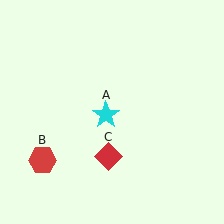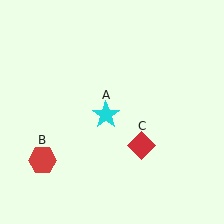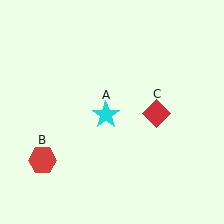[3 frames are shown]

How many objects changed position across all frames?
1 object changed position: red diamond (object C).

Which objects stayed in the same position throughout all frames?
Cyan star (object A) and red hexagon (object B) remained stationary.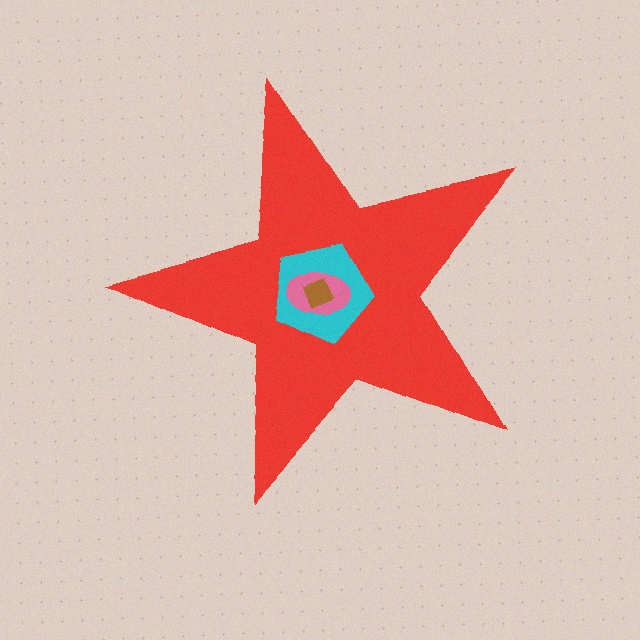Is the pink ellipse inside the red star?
Yes.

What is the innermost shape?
The brown diamond.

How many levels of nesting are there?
4.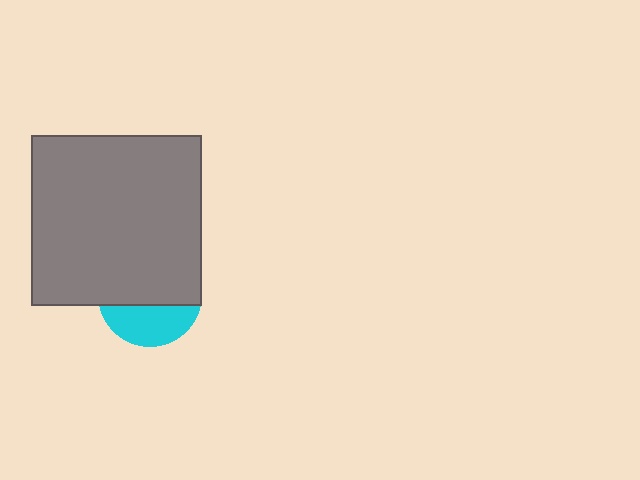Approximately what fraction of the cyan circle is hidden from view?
Roughly 63% of the cyan circle is hidden behind the gray square.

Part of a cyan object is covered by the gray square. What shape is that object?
It is a circle.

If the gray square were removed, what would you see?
You would see the complete cyan circle.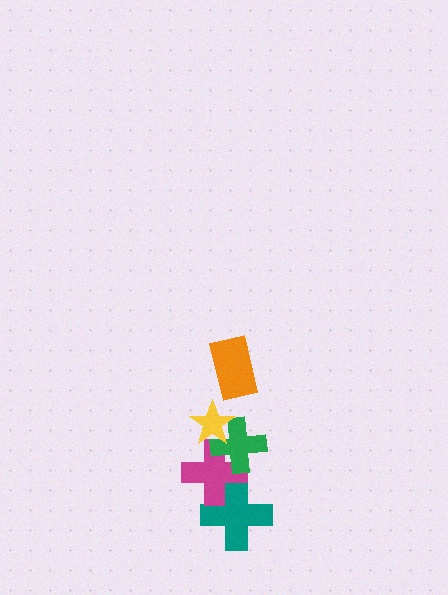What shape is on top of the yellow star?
The orange rectangle is on top of the yellow star.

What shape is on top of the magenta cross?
The green cross is on top of the magenta cross.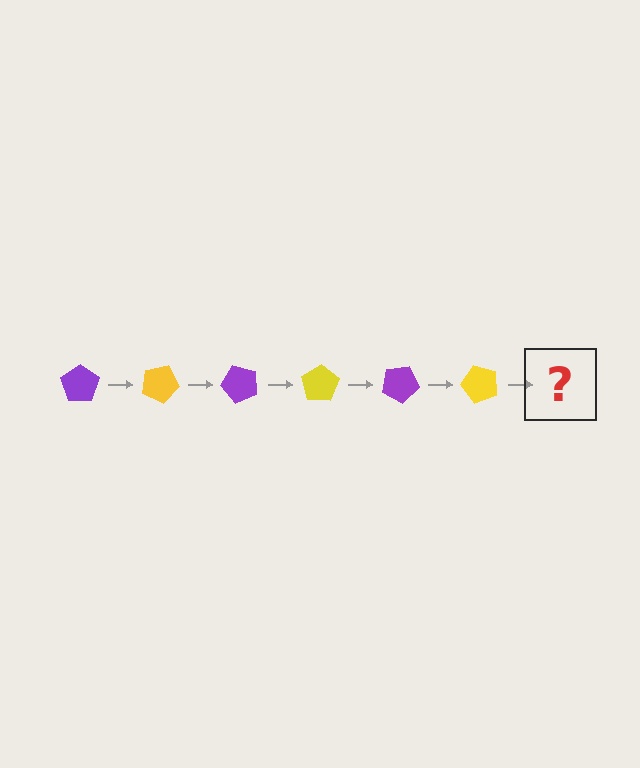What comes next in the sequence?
The next element should be a purple pentagon, rotated 150 degrees from the start.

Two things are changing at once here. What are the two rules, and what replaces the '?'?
The two rules are that it rotates 25 degrees each step and the color cycles through purple and yellow. The '?' should be a purple pentagon, rotated 150 degrees from the start.